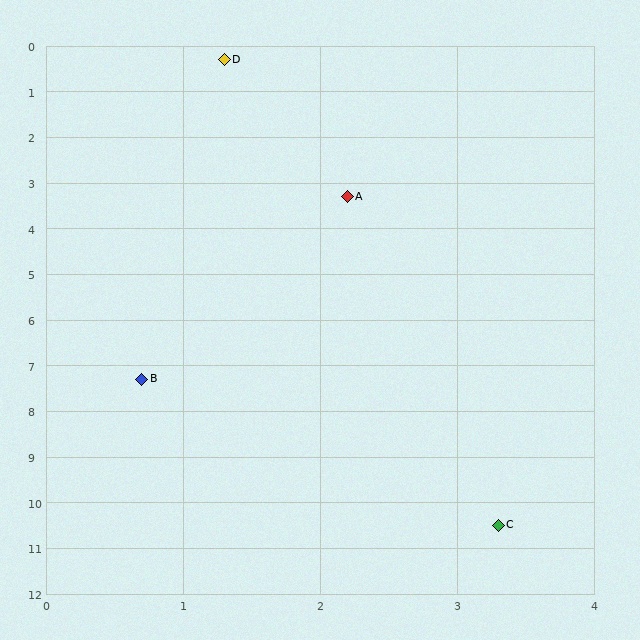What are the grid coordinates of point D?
Point D is at approximately (1.3, 0.3).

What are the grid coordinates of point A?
Point A is at approximately (2.2, 3.3).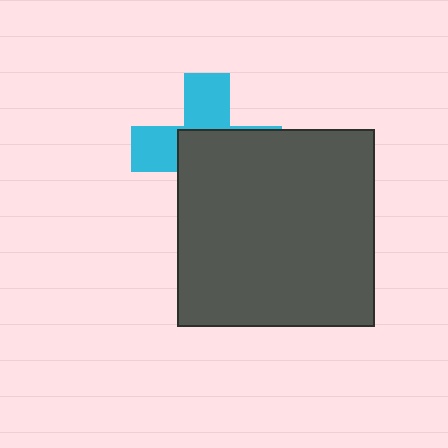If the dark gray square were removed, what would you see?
You would see the complete cyan cross.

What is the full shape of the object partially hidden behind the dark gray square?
The partially hidden object is a cyan cross.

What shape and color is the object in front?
The object in front is a dark gray square.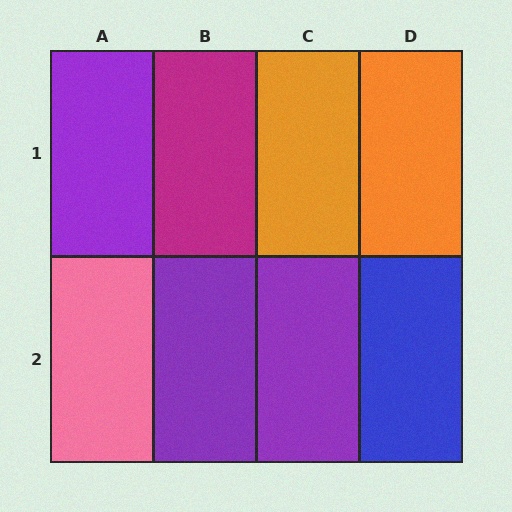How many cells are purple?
3 cells are purple.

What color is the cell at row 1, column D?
Orange.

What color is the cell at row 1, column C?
Orange.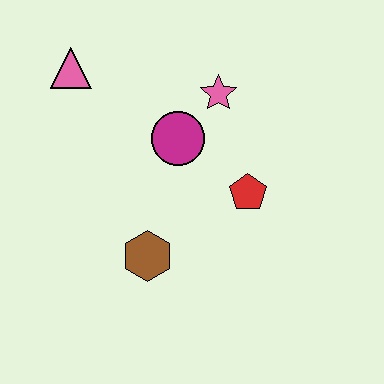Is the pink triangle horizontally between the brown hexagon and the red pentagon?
No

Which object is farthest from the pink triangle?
The red pentagon is farthest from the pink triangle.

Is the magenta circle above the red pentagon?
Yes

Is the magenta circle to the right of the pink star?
No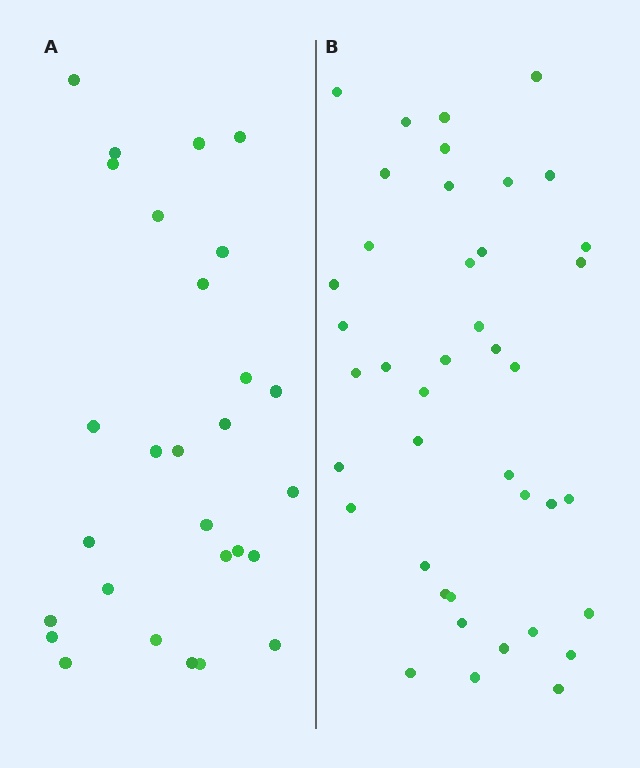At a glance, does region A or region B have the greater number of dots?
Region B (the right region) has more dots.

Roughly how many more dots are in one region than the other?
Region B has approximately 15 more dots than region A.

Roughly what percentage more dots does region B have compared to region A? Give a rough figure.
About 45% more.